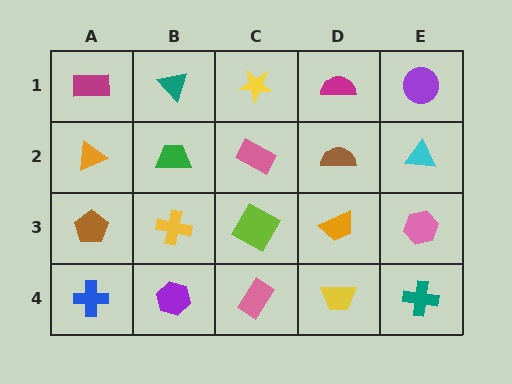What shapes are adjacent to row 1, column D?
A brown semicircle (row 2, column D), a yellow star (row 1, column C), a purple circle (row 1, column E).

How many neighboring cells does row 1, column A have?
2.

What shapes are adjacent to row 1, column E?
A cyan triangle (row 2, column E), a magenta semicircle (row 1, column D).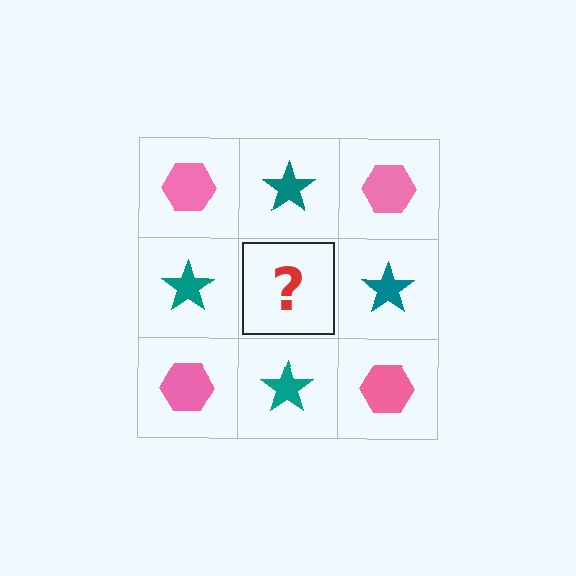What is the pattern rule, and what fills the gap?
The rule is that it alternates pink hexagon and teal star in a checkerboard pattern. The gap should be filled with a pink hexagon.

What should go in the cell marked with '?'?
The missing cell should contain a pink hexagon.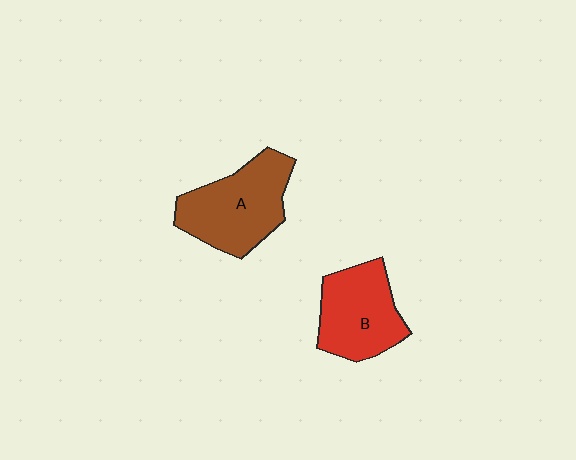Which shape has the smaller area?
Shape B (red).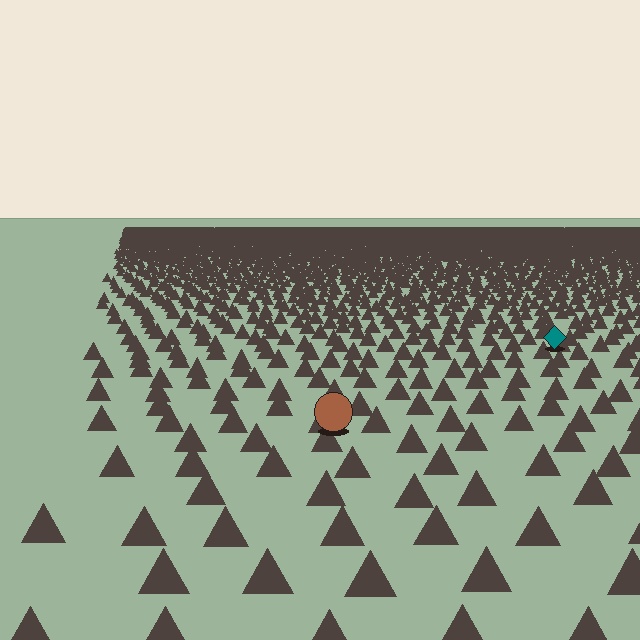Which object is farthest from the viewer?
The teal diamond is farthest from the viewer. It appears smaller and the ground texture around it is denser.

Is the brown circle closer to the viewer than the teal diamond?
Yes. The brown circle is closer — you can tell from the texture gradient: the ground texture is coarser near it.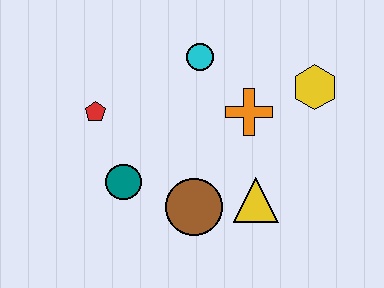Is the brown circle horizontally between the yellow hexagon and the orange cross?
No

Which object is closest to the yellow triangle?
The brown circle is closest to the yellow triangle.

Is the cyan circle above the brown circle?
Yes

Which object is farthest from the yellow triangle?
The red pentagon is farthest from the yellow triangle.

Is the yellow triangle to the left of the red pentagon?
No